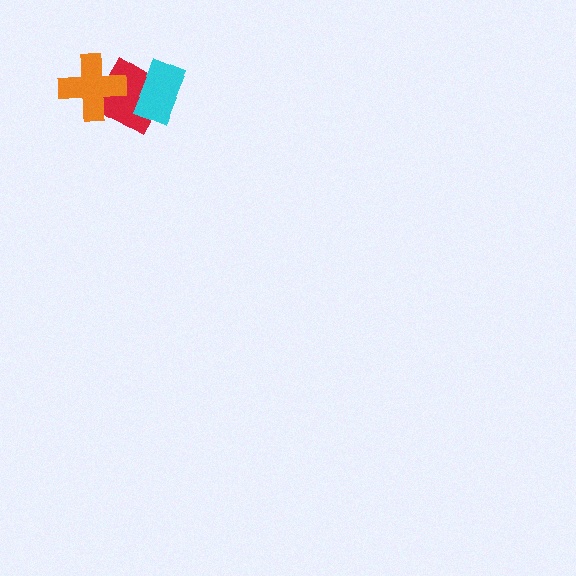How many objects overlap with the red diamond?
2 objects overlap with the red diamond.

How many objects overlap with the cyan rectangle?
1 object overlaps with the cyan rectangle.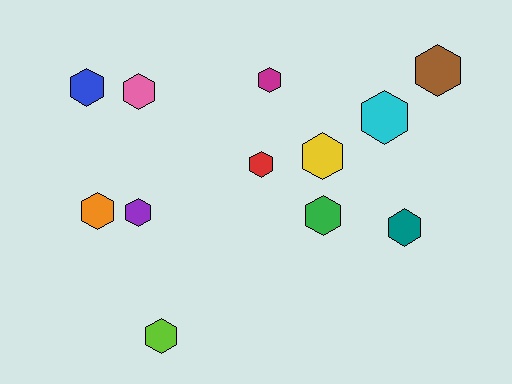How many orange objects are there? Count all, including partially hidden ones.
There is 1 orange object.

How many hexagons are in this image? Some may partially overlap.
There are 12 hexagons.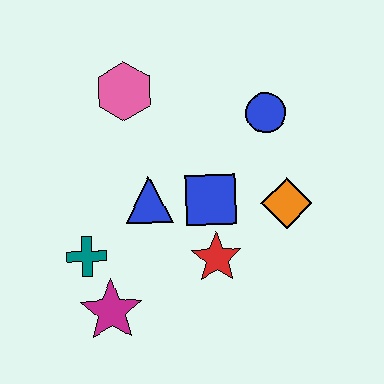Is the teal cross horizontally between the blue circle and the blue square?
No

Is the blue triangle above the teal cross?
Yes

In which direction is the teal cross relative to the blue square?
The teal cross is to the left of the blue square.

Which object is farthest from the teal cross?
The blue circle is farthest from the teal cross.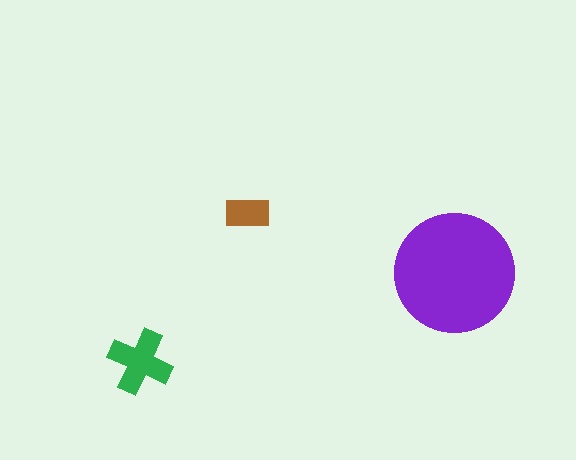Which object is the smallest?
The brown rectangle.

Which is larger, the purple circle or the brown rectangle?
The purple circle.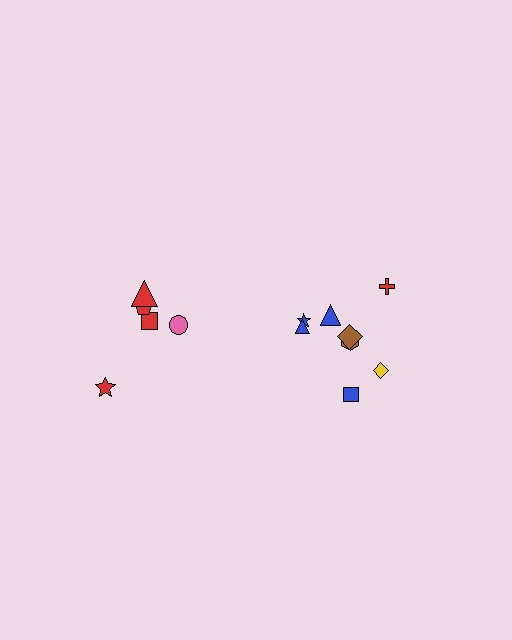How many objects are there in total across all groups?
There are 13 objects.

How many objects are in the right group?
There are 8 objects.